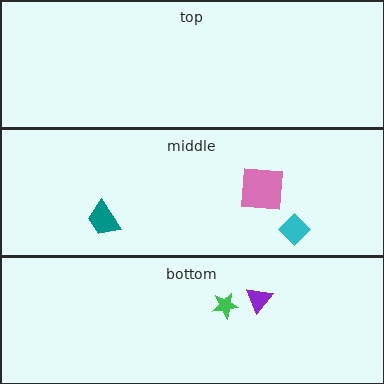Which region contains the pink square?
The middle region.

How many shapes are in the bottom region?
2.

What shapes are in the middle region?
The cyan diamond, the pink square, the teal trapezoid.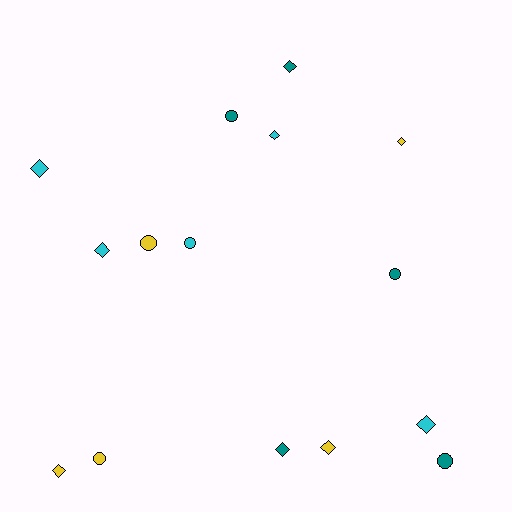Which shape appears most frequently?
Diamond, with 9 objects.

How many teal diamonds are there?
There are 2 teal diamonds.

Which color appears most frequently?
Teal, with 5 objects.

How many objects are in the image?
There are 15 objects.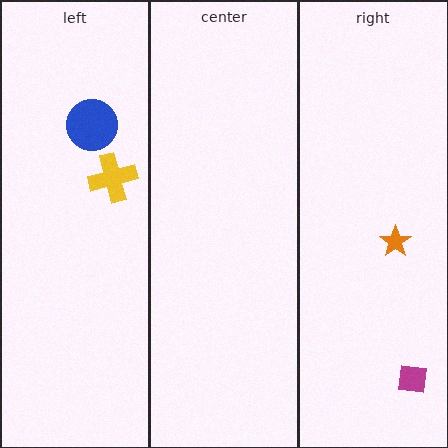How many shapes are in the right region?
2.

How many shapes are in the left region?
2.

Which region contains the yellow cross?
The left region.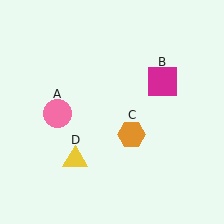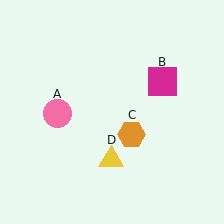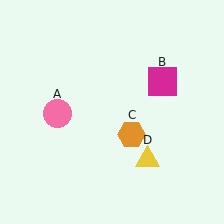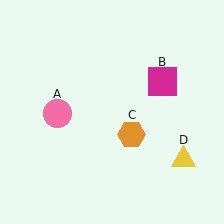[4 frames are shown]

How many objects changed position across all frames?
1 object changed position: yellow triangle (object D).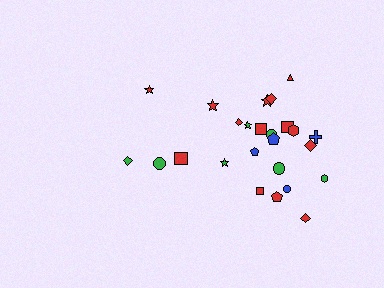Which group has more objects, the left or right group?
The right group.